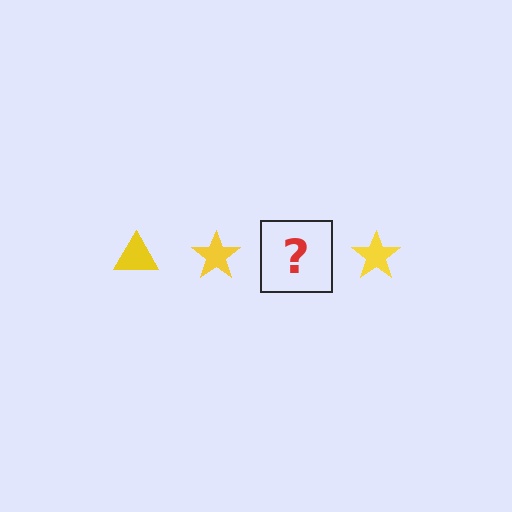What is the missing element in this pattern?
The missing element is a yellow triangle.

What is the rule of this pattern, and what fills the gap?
The rule is that the pattern cycles through triangle, star shapes in yellow. The gap should be filled with a yellow triangle.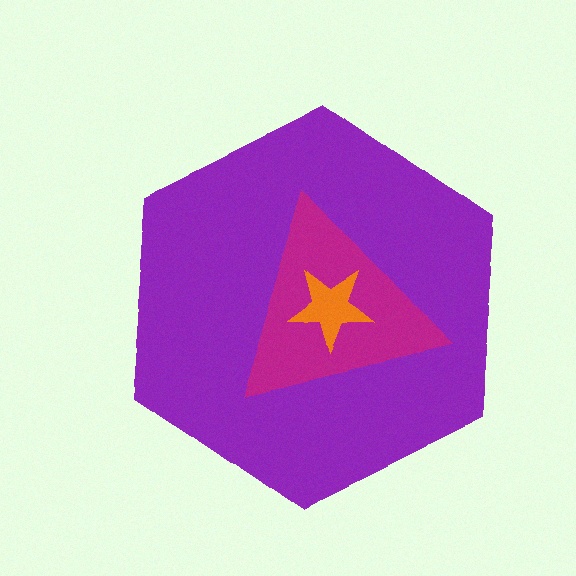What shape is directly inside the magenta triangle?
The orange star.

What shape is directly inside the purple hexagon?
The magenta triangle.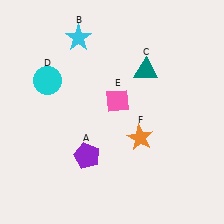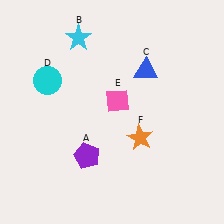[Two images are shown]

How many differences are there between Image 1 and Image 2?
There is 1 difference between the two images.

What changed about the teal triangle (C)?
In Image 1, C is teal. In Image 2, it changed to blue.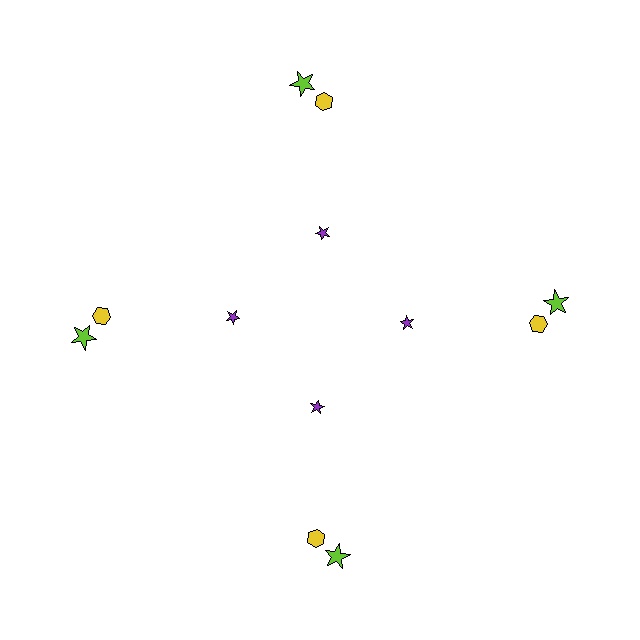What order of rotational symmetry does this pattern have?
This pattern has 4-fold rotational symmetry.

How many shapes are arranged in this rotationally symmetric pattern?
There are 12 shapes, arranged in 4 groups of 3.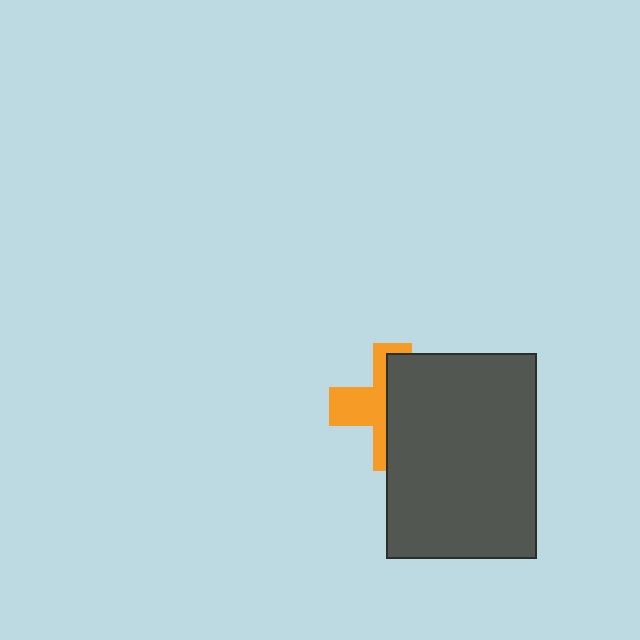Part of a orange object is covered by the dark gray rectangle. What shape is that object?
It is a cross.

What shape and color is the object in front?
The object in front is a dark gray rectangle.